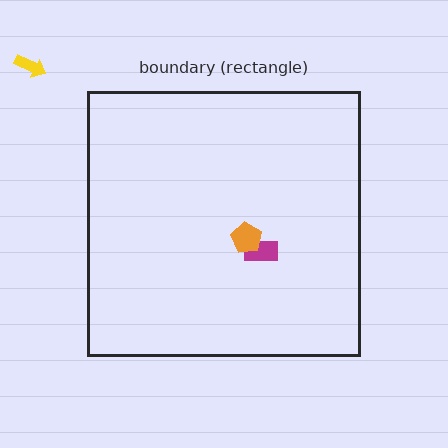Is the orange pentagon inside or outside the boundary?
Inside.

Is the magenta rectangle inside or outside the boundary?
Inside.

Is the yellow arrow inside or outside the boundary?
Outside.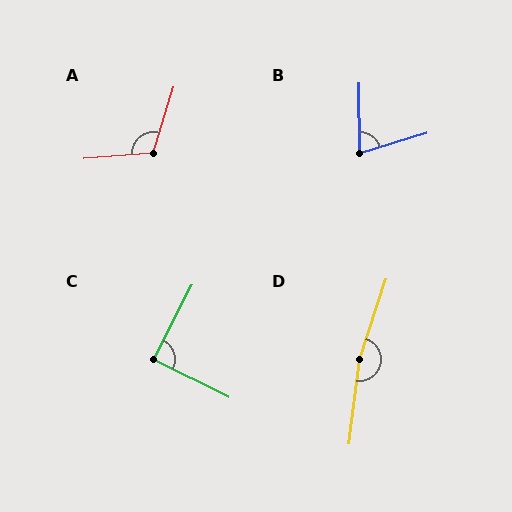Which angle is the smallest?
B, at approximately 74 degrees.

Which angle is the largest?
D, at approximately 168 degrees.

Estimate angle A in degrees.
Approximately 112 degrees.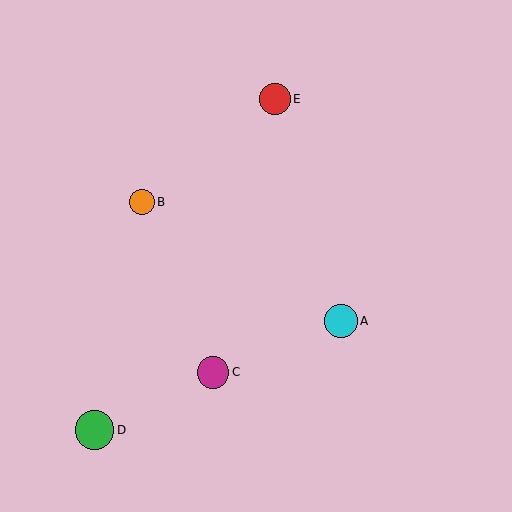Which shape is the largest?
The green circle (labeled D) is the largest.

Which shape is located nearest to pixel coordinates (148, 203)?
The orange circle (labeled B) at (142, 202) is nearest to that location.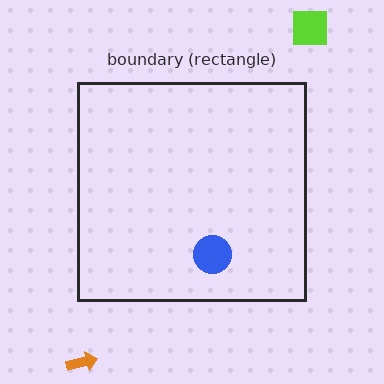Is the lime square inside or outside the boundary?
Outside.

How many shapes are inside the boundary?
1 inside, 2 outside.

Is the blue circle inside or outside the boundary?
Inside.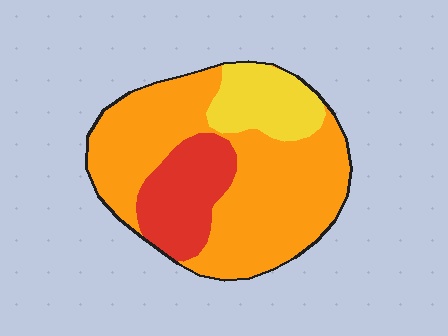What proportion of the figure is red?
Red covers 20% of the figure.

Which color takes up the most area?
Orange, at roughly 65%.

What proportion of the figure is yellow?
Yellow takes up less than a quarter of the figure.